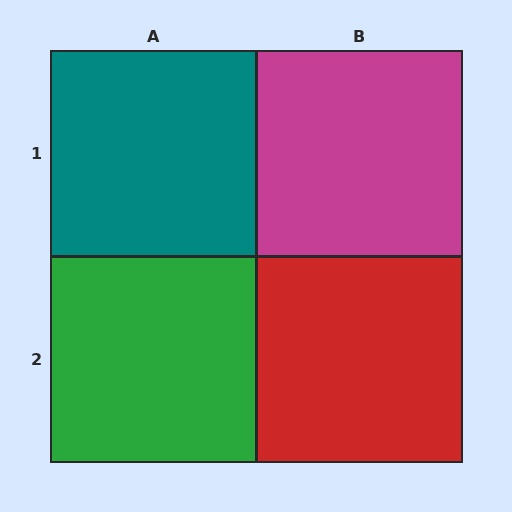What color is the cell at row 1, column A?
Teal.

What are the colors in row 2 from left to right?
Green, red.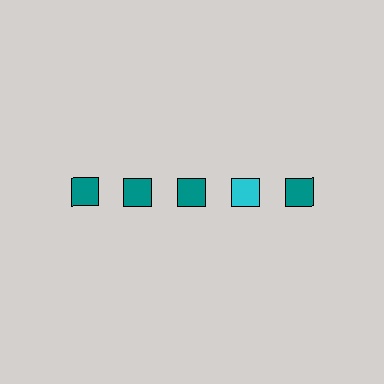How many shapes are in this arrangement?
There are 5 shapes arranged in a grid pattern.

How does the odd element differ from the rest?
It has a different color: cyan instead of teal.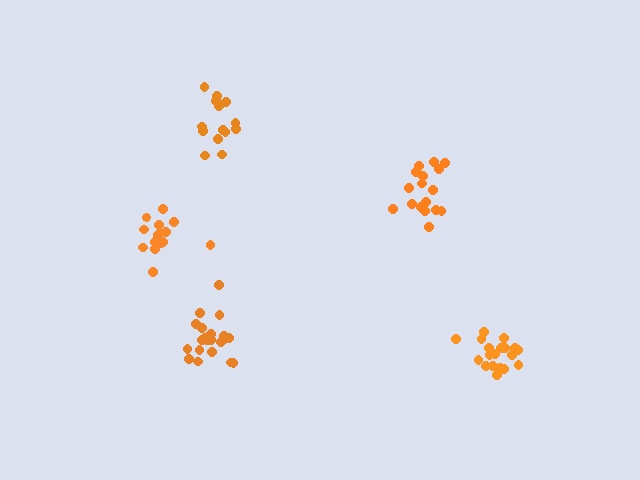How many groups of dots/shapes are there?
There are 5 groups.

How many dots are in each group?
Group 1: 15 dots, Group 2: 19 dots, Group 3: 17 dots, Group 4: 21 dots, Group 5: 15 dots (87 total).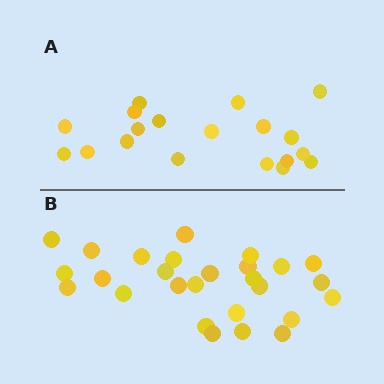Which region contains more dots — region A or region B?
Region B (the bottom region) has more dots.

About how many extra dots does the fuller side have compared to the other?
Region B has roughly 8 or so more dots than region A.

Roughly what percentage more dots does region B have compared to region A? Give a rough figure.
About 40% more.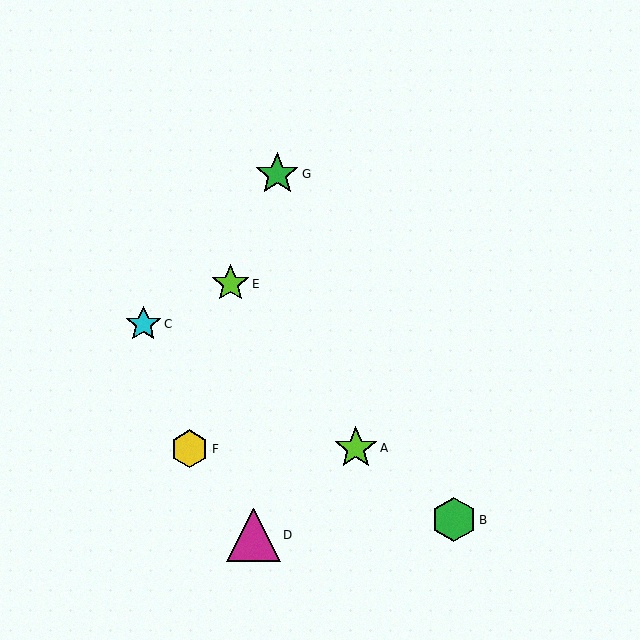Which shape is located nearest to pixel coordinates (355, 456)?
The lime star (labeled A) at (356, 448) is nearest to that location.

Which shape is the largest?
The magenta triangle (labeled D) is the largest.